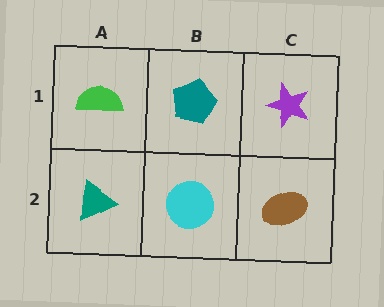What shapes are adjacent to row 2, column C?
A purple star (row 1, column C), a cyan circle (row 2, column B).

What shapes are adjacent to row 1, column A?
A teal triangle (row 2, column A), a teal pentagon (row 1, column B).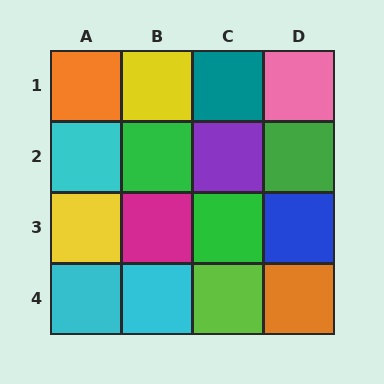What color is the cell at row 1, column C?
Teal.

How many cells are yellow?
2 cells are yellow.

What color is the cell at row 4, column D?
Orange.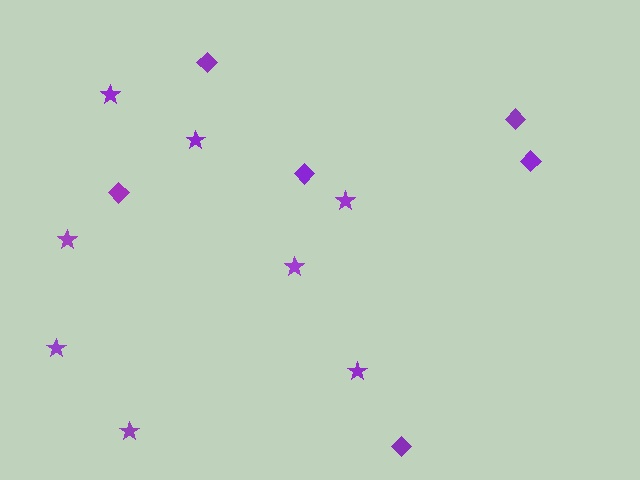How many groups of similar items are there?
There are 2 groups: one group of diamonds (6) and one group of stars (8).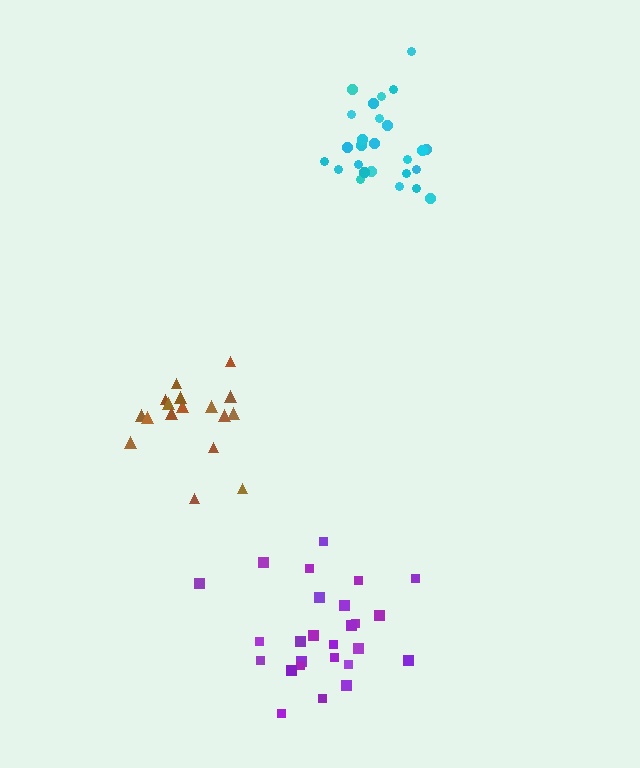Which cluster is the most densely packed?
Cyan.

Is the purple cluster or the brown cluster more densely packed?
Brown.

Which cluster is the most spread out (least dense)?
Purple.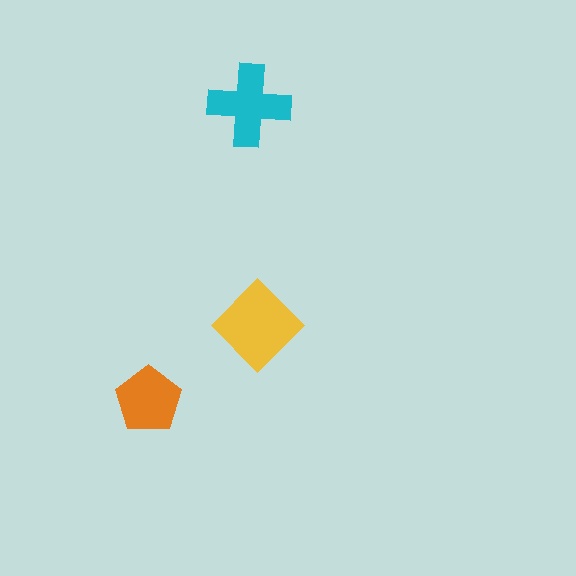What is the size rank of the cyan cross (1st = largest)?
2nd.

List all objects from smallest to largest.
The orange pentagon, the cyan cross, the yellow diamond.